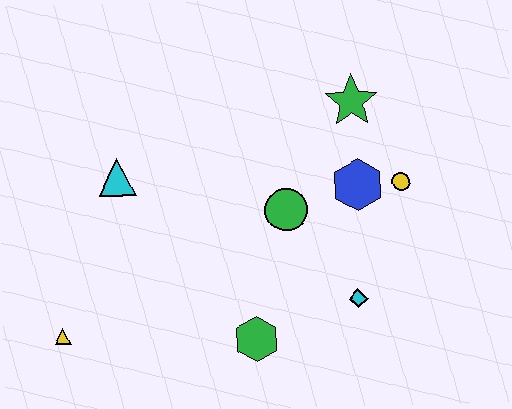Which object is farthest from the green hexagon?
The green star is farthest from the green hexagon.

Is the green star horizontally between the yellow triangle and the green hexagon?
No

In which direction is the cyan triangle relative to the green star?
The cyan triangle is to the left of the green star.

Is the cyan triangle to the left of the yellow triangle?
No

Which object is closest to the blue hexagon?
The yellow circle is closest to the blue hexagon.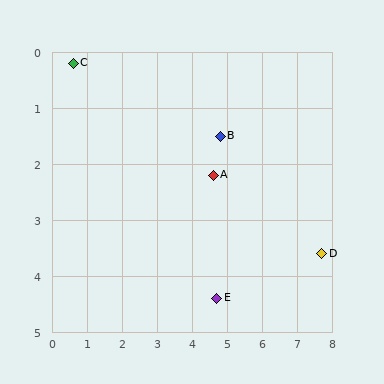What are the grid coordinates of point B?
Point B is at approximately (4.8, 1.5).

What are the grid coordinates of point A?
Point A is at approximately (4.6, 2.2).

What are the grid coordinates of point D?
Point D is at approximately (7.7, 3.6).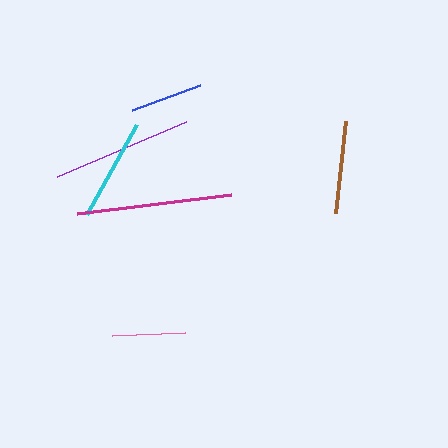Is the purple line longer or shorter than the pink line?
The purple line is longer than the pink line.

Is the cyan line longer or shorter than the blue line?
The cyan line is longer than the blue line.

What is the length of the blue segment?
The blue segment is approximately 73 pixels long.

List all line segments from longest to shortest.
From longest to shortest: magenta, purple, cyan, brown, pink, blue.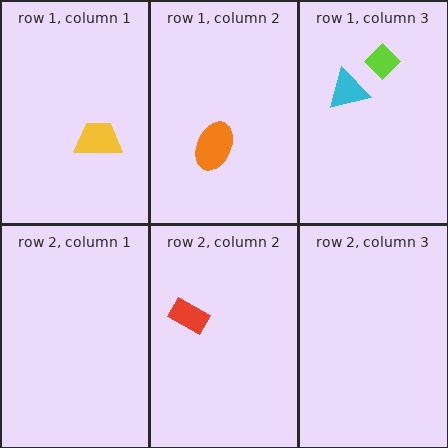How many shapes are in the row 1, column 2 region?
1.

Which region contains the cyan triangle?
The row 1, column 3 region.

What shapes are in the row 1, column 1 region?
The yellow trapezoid.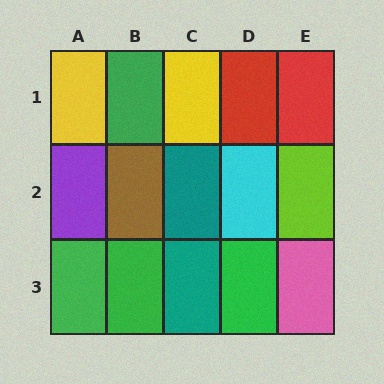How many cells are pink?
1 cell is pink.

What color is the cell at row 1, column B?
Green.